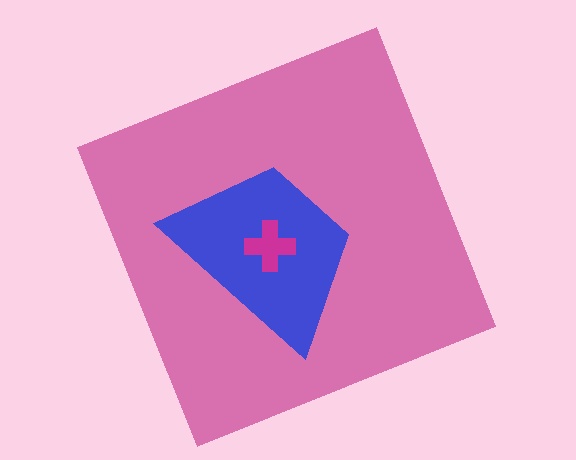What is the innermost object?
The magenta cross.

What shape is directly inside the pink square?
The blue trapezoid.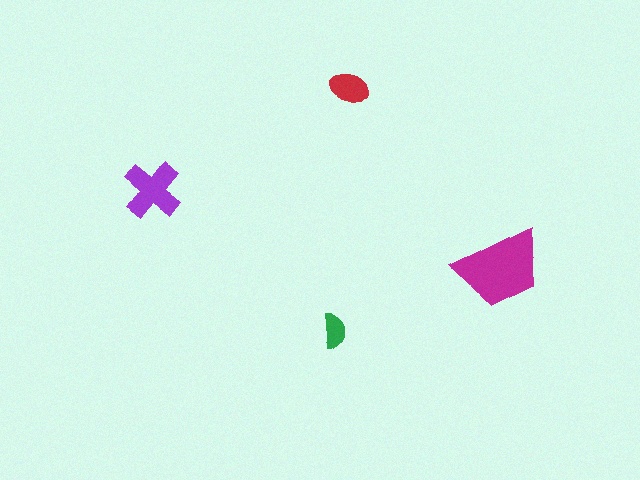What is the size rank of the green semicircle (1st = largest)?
4th.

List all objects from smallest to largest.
The green semicircle, the red ellipse, the purple cross, the magenta trapezoid.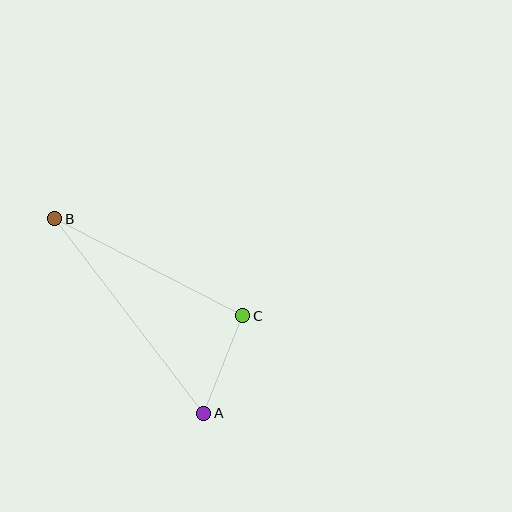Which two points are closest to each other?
Points A and C are closest to each other.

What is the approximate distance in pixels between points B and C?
The distance between B and C is approximately 211 pixels.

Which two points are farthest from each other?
Points A and B are farthest from each other.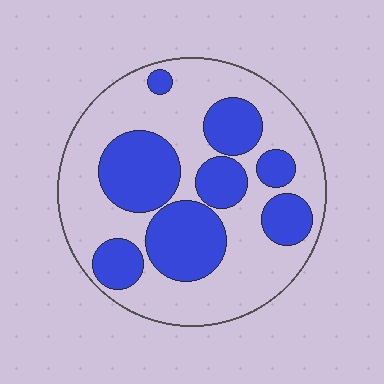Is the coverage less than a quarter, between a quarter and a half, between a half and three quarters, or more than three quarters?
Between a quarter and a half.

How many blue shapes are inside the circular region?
8.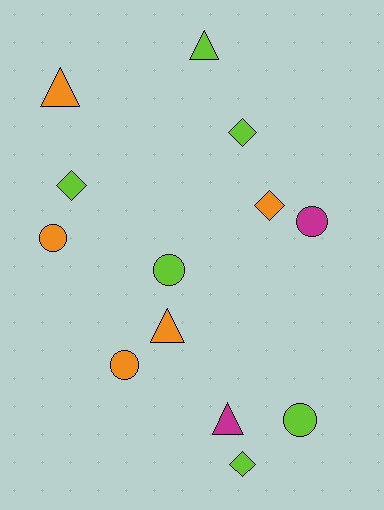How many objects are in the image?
There are 13 objects.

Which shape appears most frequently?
Circle, with 5 objects.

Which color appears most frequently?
Lime, with 6 objects.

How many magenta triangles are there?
There is 1 magenta triangle.